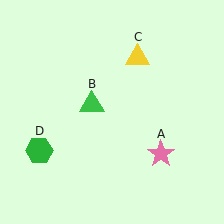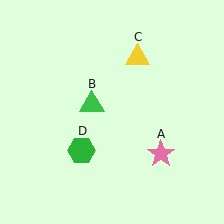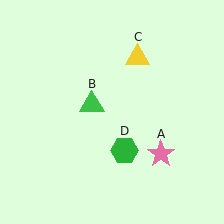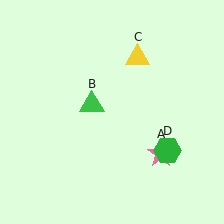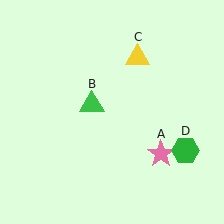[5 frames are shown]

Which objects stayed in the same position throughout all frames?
Pink star (object A) and green triangle (object B) and yellow triangle (object C) remained stationary.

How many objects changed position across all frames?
1 object changed position: green hexagon (object D).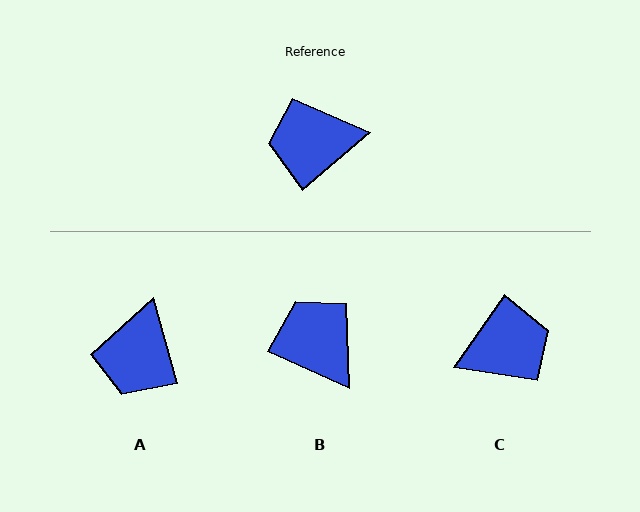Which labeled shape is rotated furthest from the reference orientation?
C, about 165 degrees away.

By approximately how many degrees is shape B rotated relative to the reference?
Approximately 65 degrees clockwise.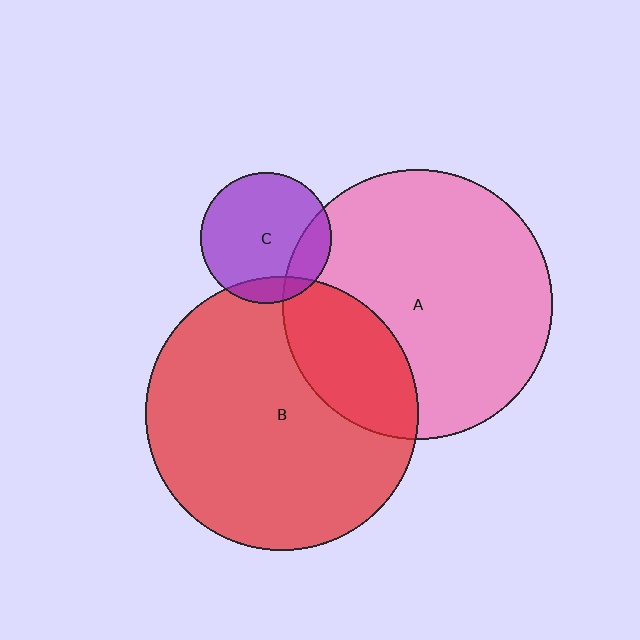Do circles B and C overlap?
Yes.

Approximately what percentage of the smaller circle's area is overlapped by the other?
Approximately 10%.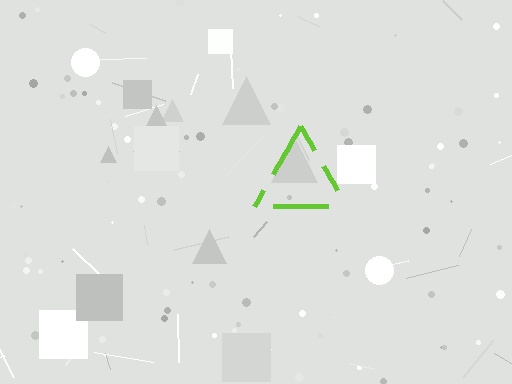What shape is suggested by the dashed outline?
The dashed outline suggests a triangle.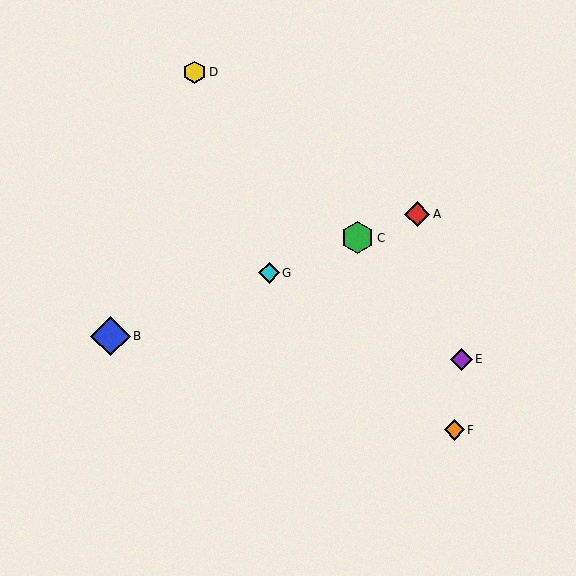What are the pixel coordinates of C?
Object C is at (358, 238).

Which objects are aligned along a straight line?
Objects A, B, C, G are aligned along a straight line.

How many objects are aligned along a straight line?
4 objects (A, B, C, G) are aligned along a straight line.